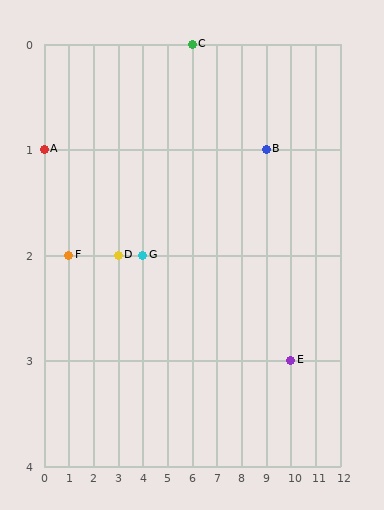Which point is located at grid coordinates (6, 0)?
Point C is at (6, 0).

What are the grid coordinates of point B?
Point B is at grid coordinates (9, 1).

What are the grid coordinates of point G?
Point G is at grid coordinates (4, 2).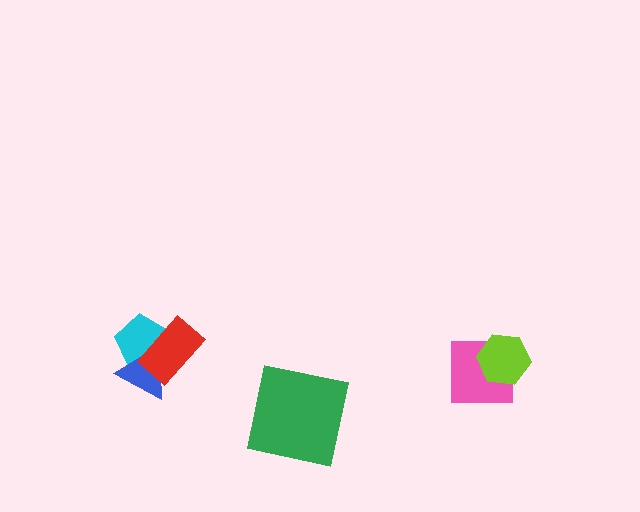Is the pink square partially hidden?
Yes, it is partially covered by another shape.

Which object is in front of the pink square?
The lime hexagon is in front of the pink square.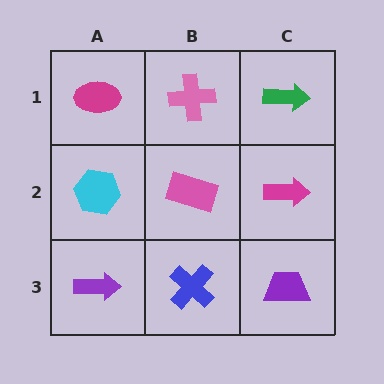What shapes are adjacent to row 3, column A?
A cyan hexagon (row 2, column A), a blue cross (row 3, column B).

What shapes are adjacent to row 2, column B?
A pink cross (row 1, column B), a blue cross (row 3, column B), a cyan hexagon (row 2, column A), a magenta arrow (row 2, column C).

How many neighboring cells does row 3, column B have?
3.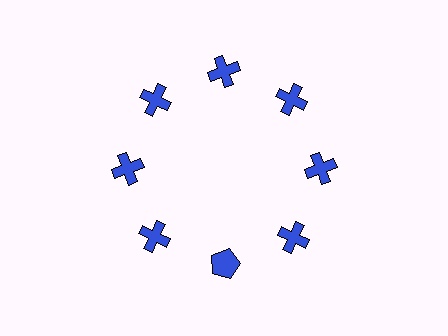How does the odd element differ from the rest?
It has a different shape: pentagon instead of cross.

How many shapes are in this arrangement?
There are 8 shapes arranged in a ring pattern.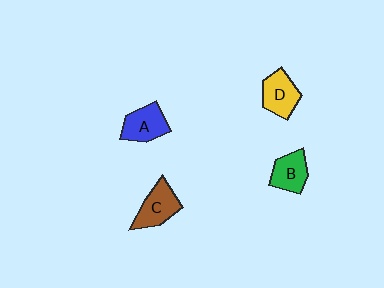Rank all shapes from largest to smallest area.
From largest to smallest: C (brown), A (blue), D (yellow), B (green).